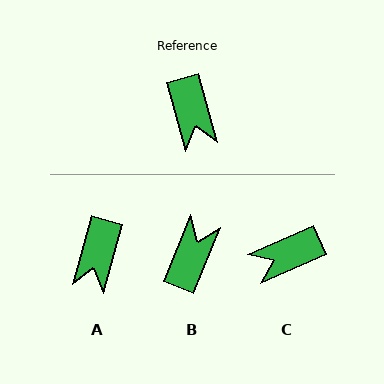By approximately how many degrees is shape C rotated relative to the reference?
Approximately 82 degrees clockwise.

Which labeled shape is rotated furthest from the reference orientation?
B, about 142 degrees away.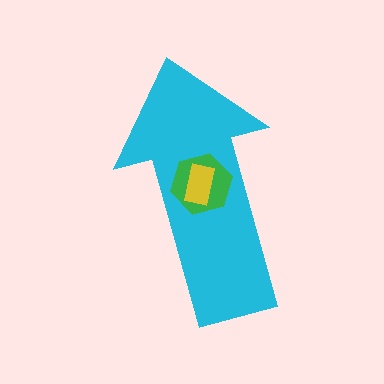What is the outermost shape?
The cyan arrow.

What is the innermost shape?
The yellow rectangle.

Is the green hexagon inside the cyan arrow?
Yes.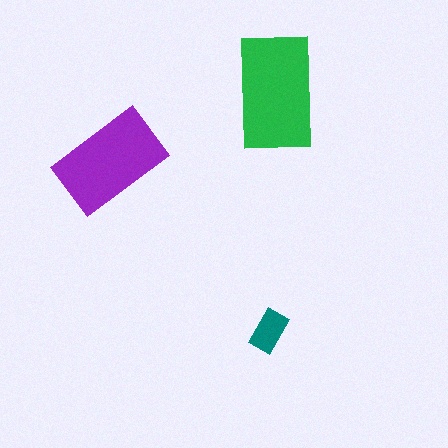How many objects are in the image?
There are 3 objects in the image.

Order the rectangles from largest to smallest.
the green one, the purple one, the teal one.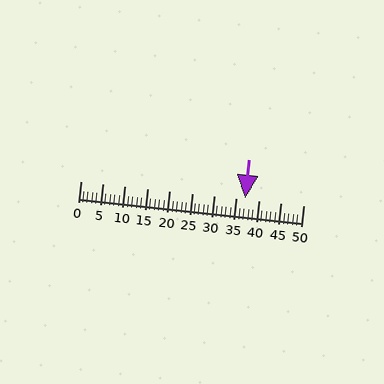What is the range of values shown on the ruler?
The ruler shows values from 0 to 50.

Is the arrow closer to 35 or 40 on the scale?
The arrow is closer to 35.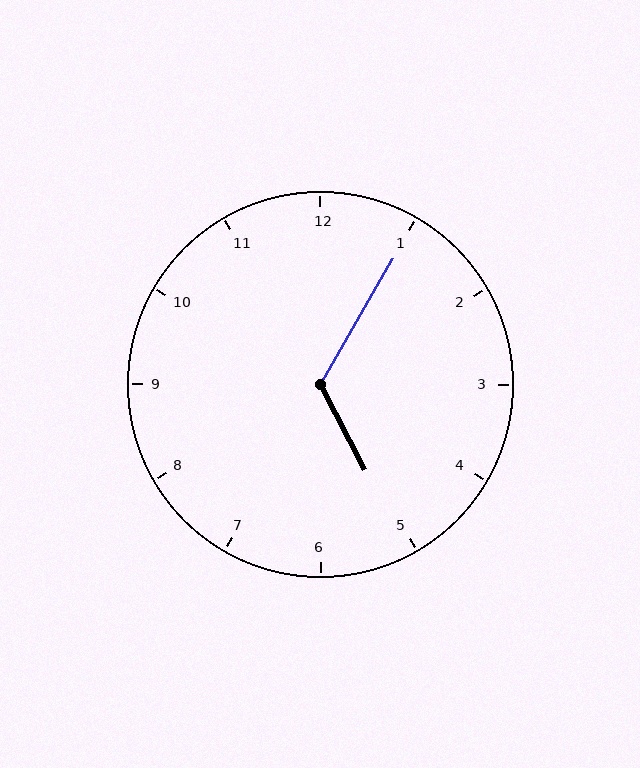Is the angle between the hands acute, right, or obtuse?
It is obtuse.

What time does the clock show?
5:05.